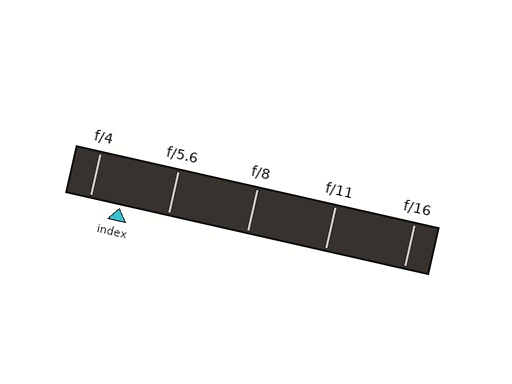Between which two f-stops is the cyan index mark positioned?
The index mark is between f/4 and f/5.6.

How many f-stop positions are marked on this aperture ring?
There are 5 f-stop positions marked.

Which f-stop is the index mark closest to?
The index mark is closest to f/4.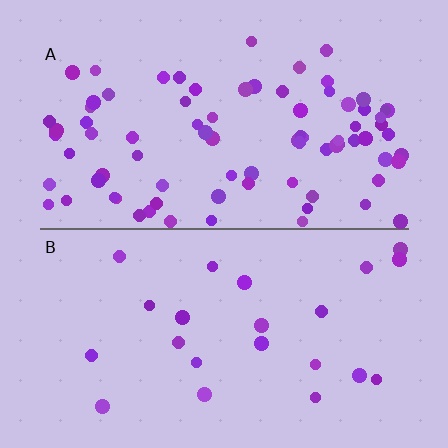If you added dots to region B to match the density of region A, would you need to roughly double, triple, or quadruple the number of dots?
Approximately quadruple.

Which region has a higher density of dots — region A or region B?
A (the top).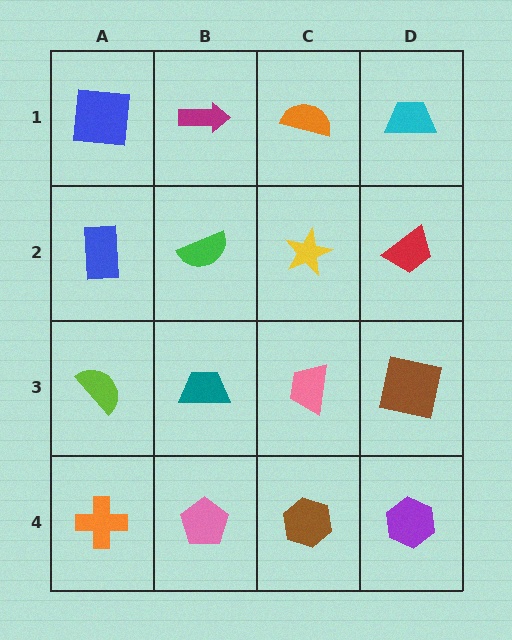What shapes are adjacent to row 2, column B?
A magenta arrow (row 1, column B), a teal trapezoid (row 3, column B), a blue rectangle (row 2, column A), a yellow star (row 2, column C).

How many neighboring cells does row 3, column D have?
3.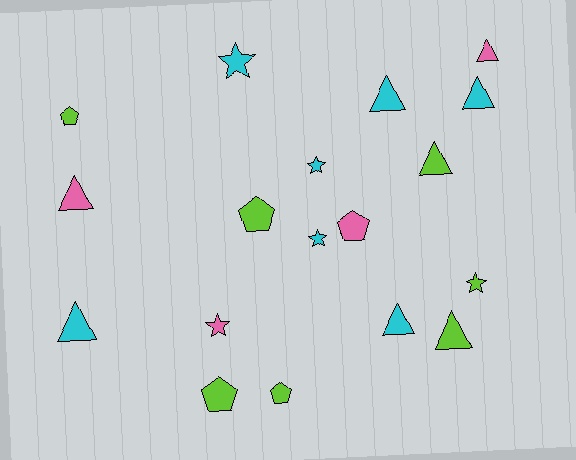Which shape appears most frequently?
Triangle, with 8 objects.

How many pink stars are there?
There is 1 pink star.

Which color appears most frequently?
Cyan, with 7 objects.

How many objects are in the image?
There are 18 objects.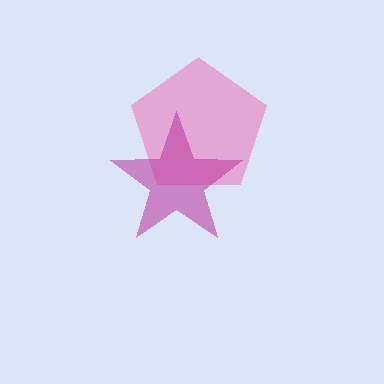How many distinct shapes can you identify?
There are 2 distinct shapes: a pink pentagon, a magenta star.